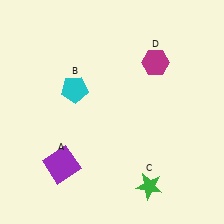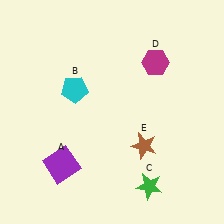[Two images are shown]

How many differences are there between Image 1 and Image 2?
There is 1 difference between the two images.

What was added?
A brown star (E) was added in Image 2.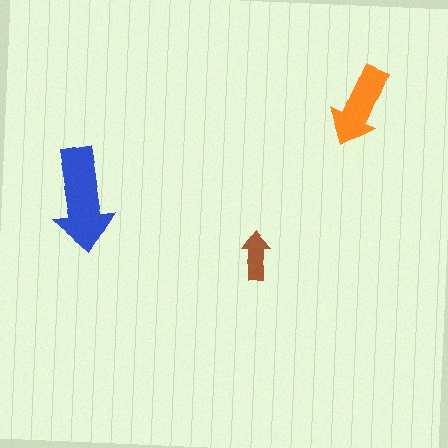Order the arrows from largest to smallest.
the blue one, the orange one, the brown one.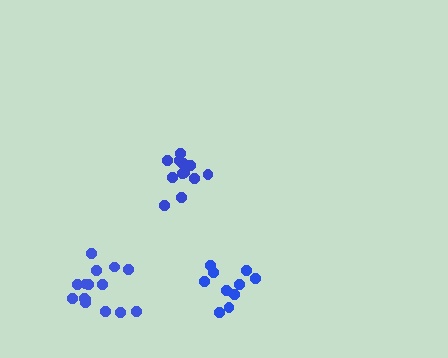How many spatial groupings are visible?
There are 3 spatial groupings.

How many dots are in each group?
Group 1: 13 dots, Group 2: 15 dots, Group 3: 10 dots (38 total).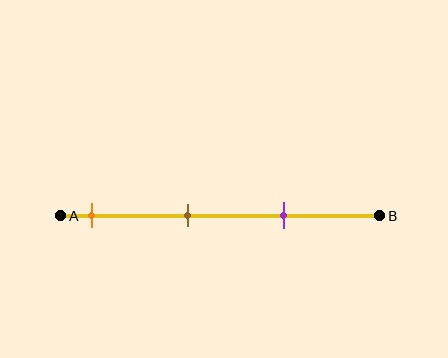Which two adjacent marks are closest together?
The brown and purple marks are the closest adjacent pair.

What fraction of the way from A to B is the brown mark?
The brown mark is approximately 40% (0.4) of the way from A to B.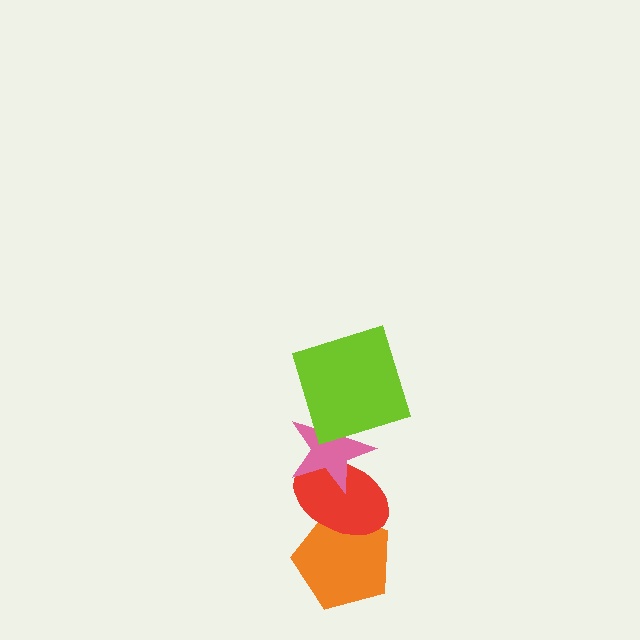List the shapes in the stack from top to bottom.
From top to bottom: the lime square, the pink star, the red ellipse, the orange pentagon.